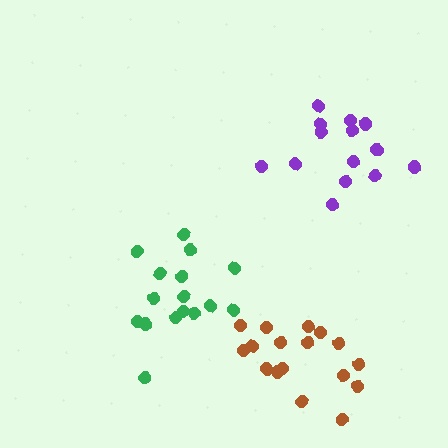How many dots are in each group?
Group 1: 16 dots, Group 2: 18 dots, Group 3: 14 dots (48 total).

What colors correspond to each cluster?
The clusters are colored: green, brown, purple.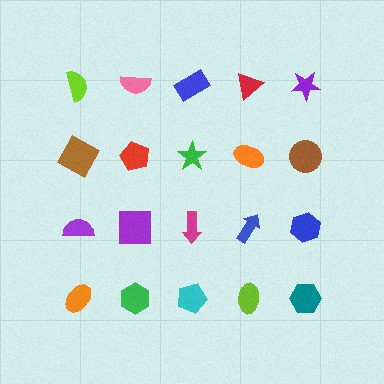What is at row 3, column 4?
A blue arrow.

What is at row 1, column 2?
A pink semicircle.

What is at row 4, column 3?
A cyan pentagon.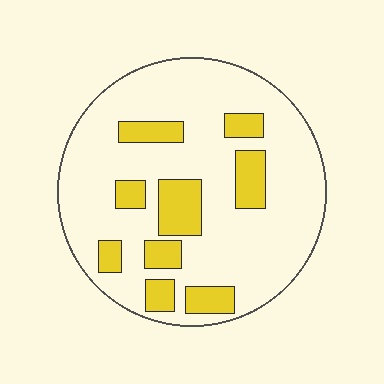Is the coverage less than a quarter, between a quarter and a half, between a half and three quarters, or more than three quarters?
Less than a quarter.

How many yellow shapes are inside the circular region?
9.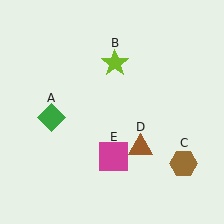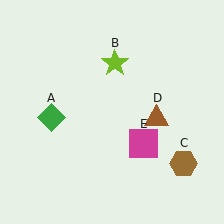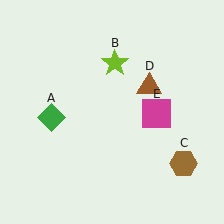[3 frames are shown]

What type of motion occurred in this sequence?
The brown triangle (object D), magenta square (object E) rotated counterclockwise around the center of the scene.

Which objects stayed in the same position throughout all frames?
Green diamond (object A) and lime star (object B) and brown hexagon (object C) remained stationary.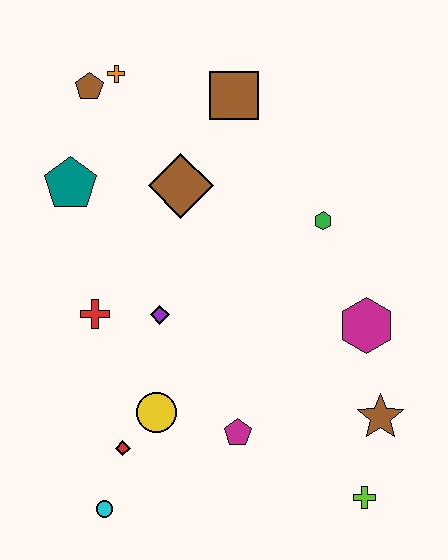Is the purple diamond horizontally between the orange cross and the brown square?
Yes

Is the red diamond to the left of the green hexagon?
Yes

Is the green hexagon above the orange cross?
No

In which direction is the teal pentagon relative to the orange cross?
The teal pentagon is below the orange cross.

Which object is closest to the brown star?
The lime cross is closest to the brown star.